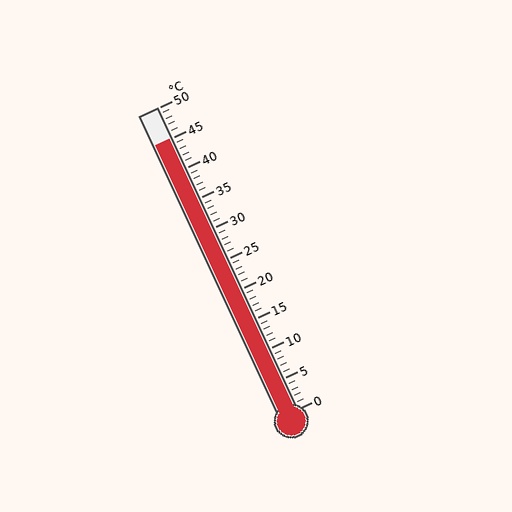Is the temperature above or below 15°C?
The temperature is above 15°C.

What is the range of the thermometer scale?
The thermometer scale ranges from 0°C to 50°C.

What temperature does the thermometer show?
The thermometer shows approximately 45°C.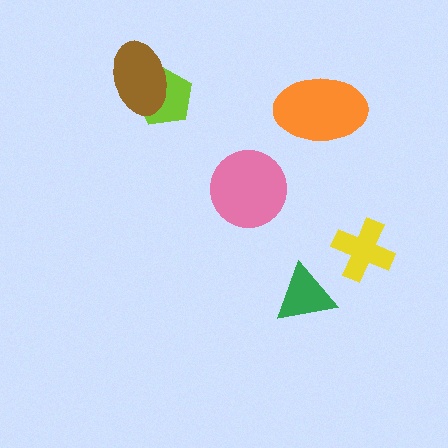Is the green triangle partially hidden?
No, no other shape covers it.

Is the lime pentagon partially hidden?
Yes, it is partially covered by another shape.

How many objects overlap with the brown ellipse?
1 object overlaps with the brown ellipse.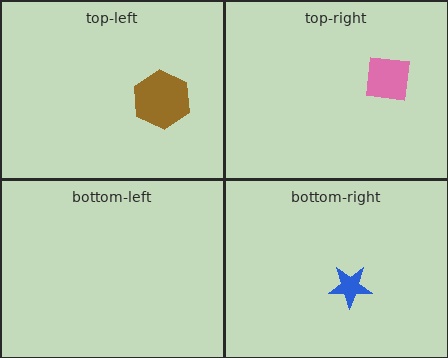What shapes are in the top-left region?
The brown hexagon.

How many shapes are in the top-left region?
1.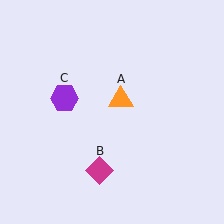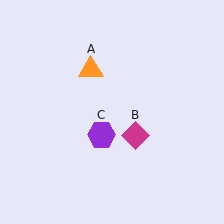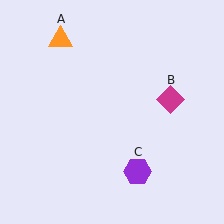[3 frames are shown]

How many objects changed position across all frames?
3 objects changed position: orange triangle (object A), magenta diamond (object B), purple hexagon (object C).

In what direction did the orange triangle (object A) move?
The orange triangle (object A) moved up and to the left.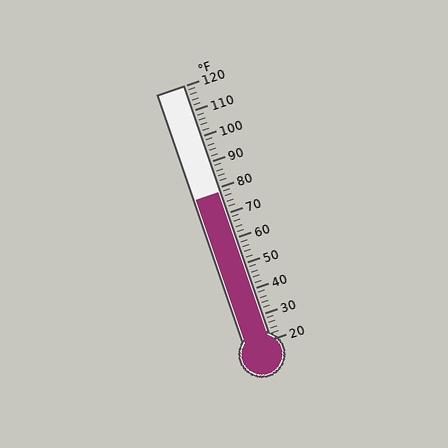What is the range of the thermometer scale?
The thermometer scale ranges from 20°F to 120°F.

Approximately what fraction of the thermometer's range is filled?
The thermometer is filled to approximately 60% of its range.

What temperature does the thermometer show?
The thermometer shows approximately 78°F.